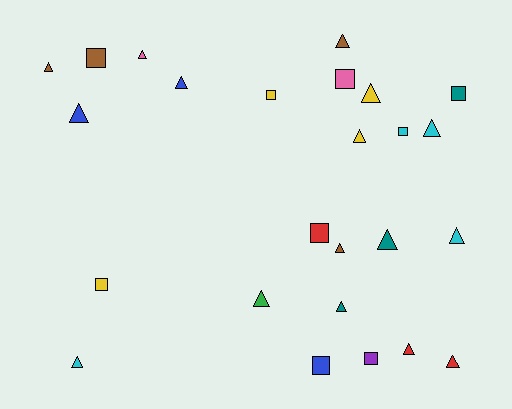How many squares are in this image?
There are 9 squares.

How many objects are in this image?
There are 25 objects.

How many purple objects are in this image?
There is 1 purple object.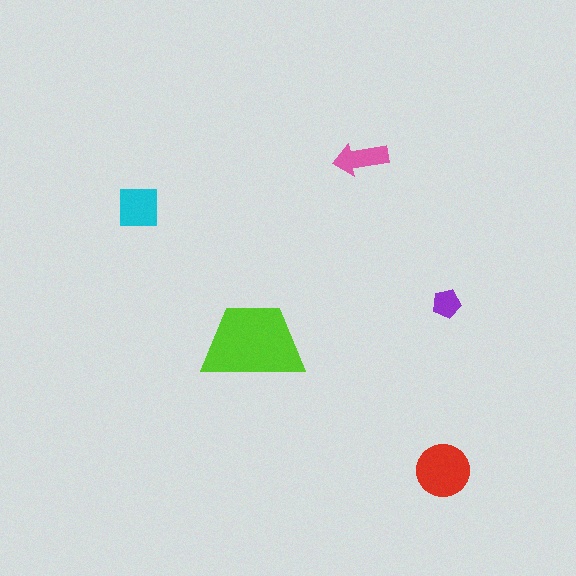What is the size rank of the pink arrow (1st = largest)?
4th.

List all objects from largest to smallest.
The lime trapezoid, the red circle, the cyan square, the pink arrow, the purple pentagon.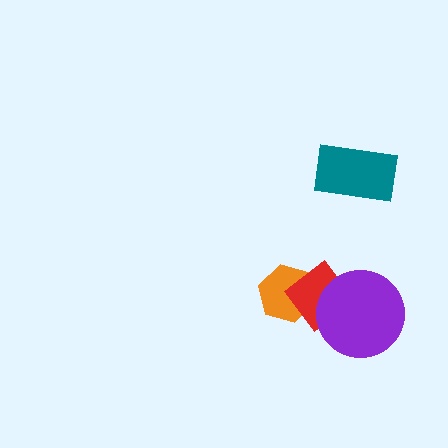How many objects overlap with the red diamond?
2 objects overlap with the red diamond.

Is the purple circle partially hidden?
No, no other shape covers it.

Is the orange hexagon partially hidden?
Yes, it is partially covered by another shape.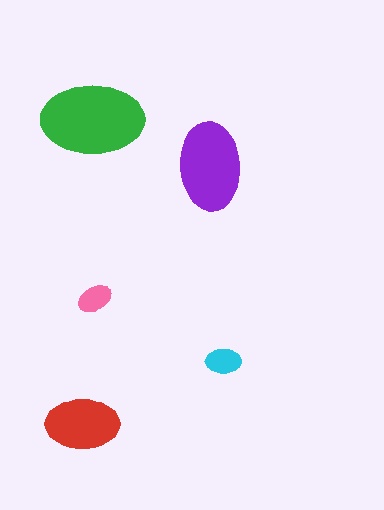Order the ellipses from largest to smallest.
the green one, the purple one, the red one, the cyan one, the pink one.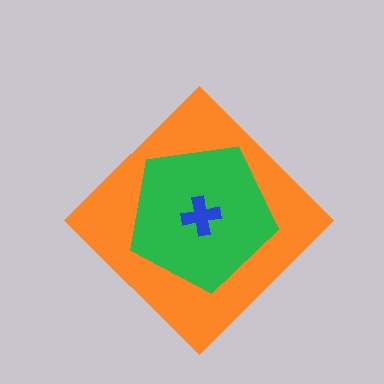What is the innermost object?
The blue cross.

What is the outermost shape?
The orange diamond.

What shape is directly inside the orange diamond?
The green pentagon.